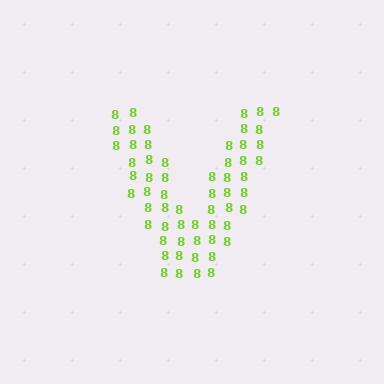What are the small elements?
The small elements are digit 8's.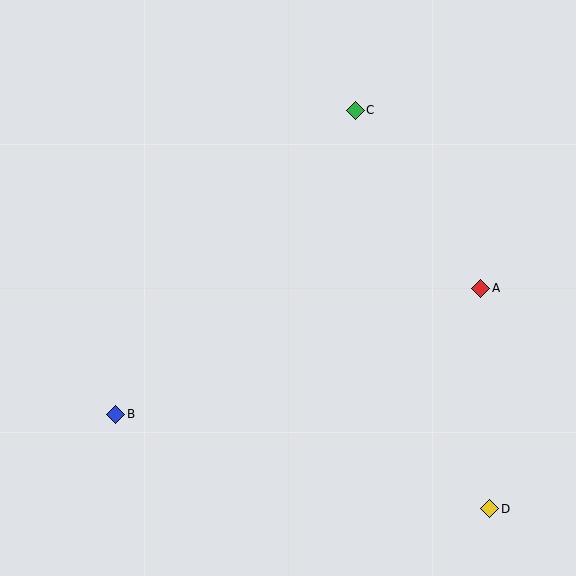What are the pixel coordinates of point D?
Point D is at (490, 509).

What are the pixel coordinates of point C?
Point C is at (355, 110).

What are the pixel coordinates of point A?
Point A is at (481, 288).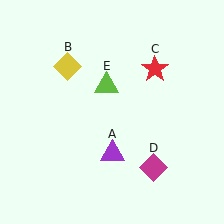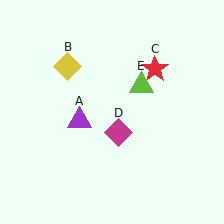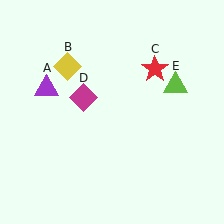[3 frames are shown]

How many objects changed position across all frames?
3 objects changed position: purple triangle (object A), magenta diamond (object D), lime triangle (object E).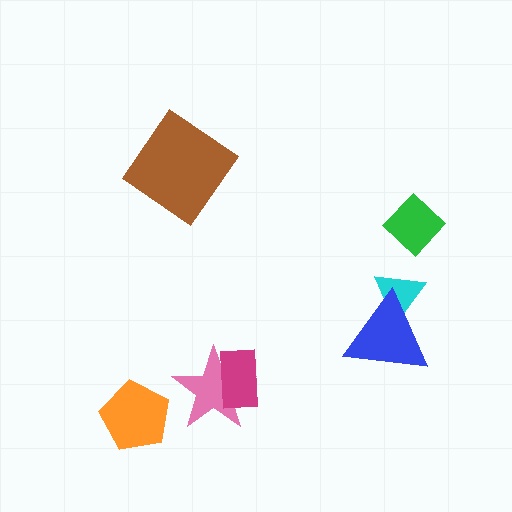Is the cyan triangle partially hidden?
Yes, it is partially covered by another shape.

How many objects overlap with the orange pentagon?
0 objects overlap with the orange pentagon.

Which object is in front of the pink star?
The magenta rectangle is in front of the pink star.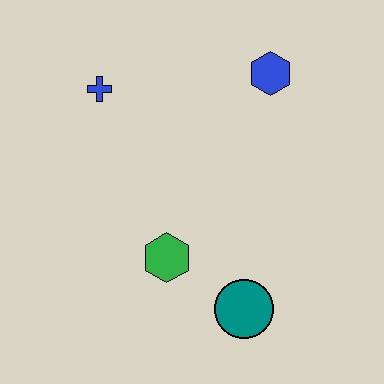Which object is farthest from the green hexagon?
The blue hexagon is farthest from the green hexagon.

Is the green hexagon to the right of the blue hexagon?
No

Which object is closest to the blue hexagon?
The blue cross is closest to the blue hexagon.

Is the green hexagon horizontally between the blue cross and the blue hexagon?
Yes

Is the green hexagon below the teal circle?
No